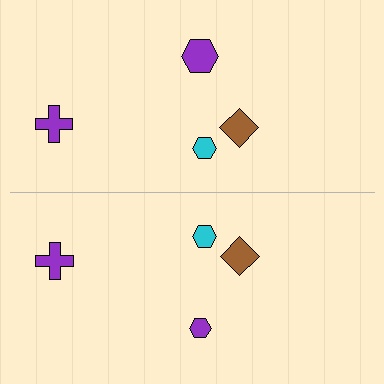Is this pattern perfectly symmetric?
No, the pattern is not perfectly symmetric. The purple hexagon on the bottom side has a different size than its mirror counterpart.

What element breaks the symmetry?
The purple hexagon on the bottom side has a different size than its mirror counterpart.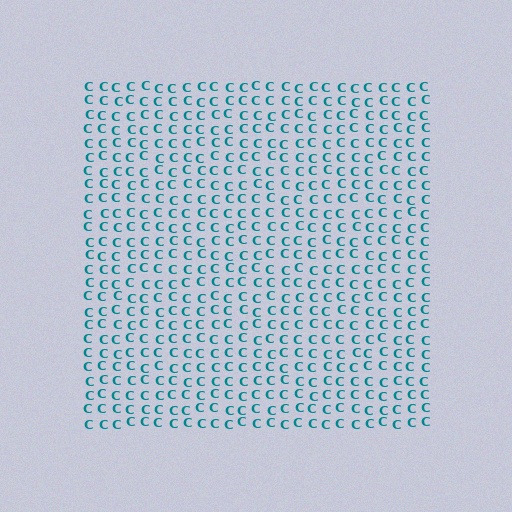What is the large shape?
The large shape is a square.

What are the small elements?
The small elements are letter C's.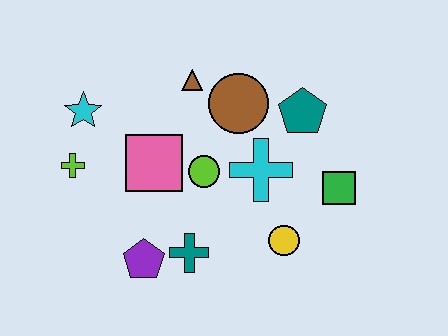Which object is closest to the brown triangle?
The brown circle is closest to the brown triangle.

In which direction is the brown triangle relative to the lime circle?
The brown triangle is above the lime circle.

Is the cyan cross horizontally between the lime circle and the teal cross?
No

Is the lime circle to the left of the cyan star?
No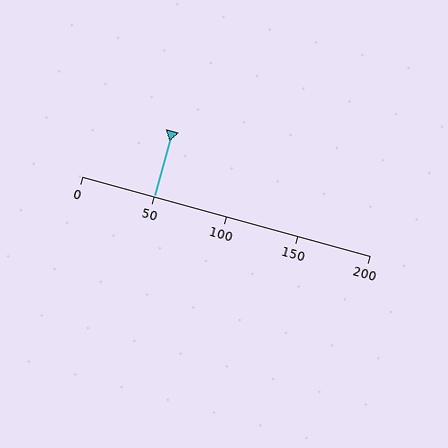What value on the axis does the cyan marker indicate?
The marker indicates approximately 50.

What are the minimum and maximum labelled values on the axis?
The axis runs from 0 to 200.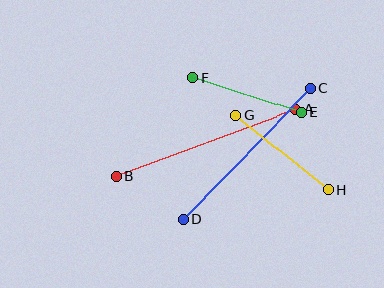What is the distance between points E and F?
The distance is approximately 114 pixels.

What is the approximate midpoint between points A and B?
The midpoint is at approximately (206, 143) pixels.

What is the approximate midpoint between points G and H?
The midpoint is at approximately (282, 153) pixels.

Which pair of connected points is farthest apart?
Points A and B are farthest apart.